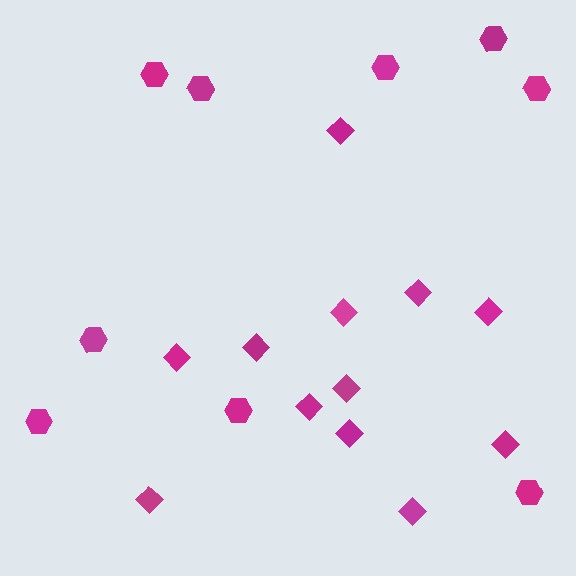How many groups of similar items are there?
There are 2 groups: one group of diamonds (12) and one group of hexagons (9).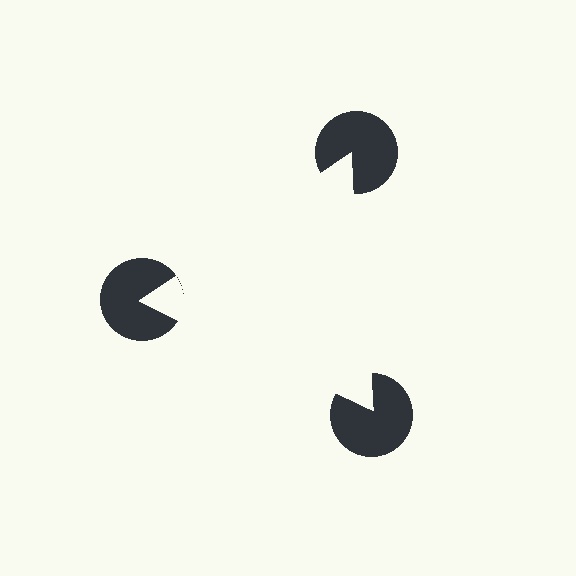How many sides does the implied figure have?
3 sides.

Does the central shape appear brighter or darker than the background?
It typically appears slightly brighter than the background, even though no actual brightness change is drawn.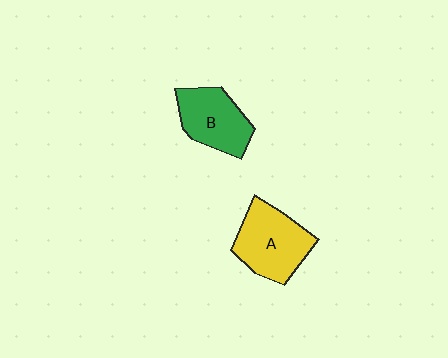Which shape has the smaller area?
Shape B (green).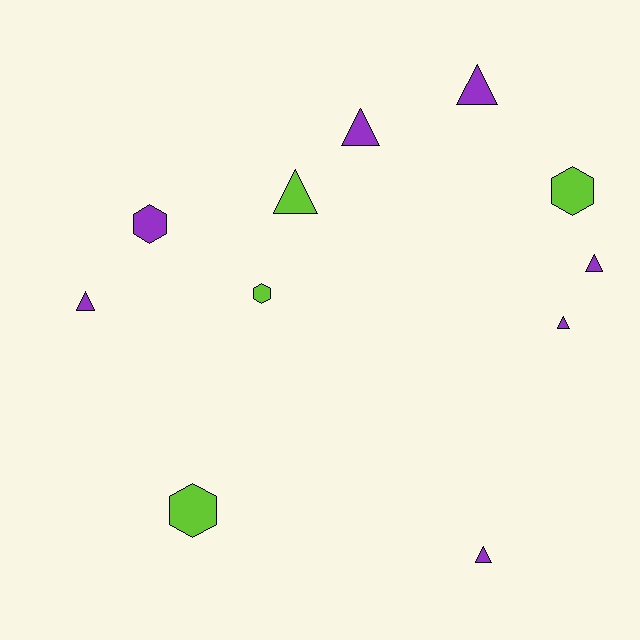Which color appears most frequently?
Purple, with 7 objects.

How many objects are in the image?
There are 11 objects.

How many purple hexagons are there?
There is 1 purple hexagon.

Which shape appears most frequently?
Triangle, with 7 objects.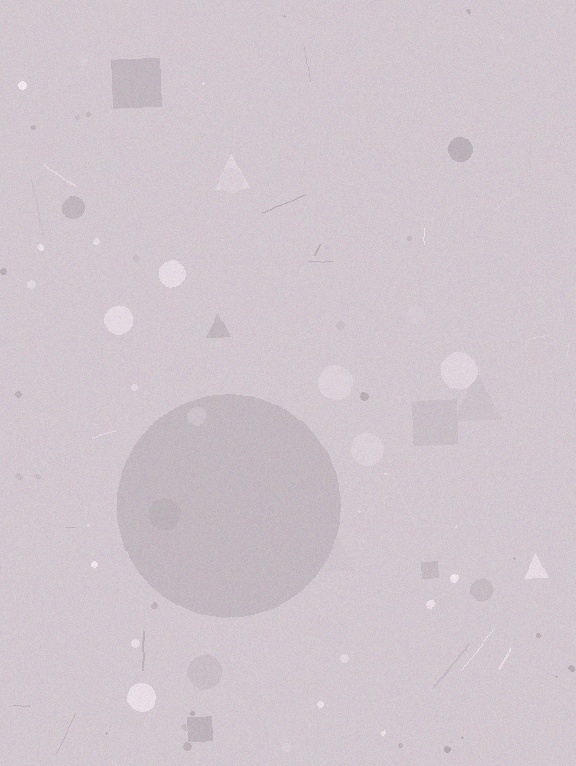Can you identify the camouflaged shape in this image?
The camouflaged shape is a circle.